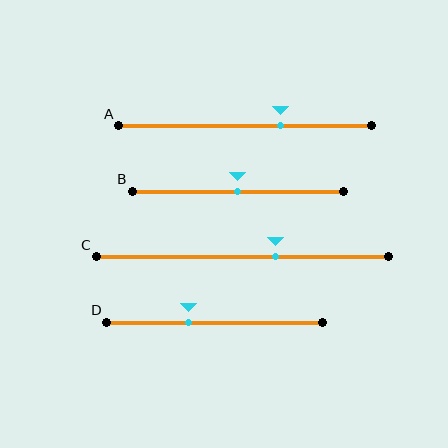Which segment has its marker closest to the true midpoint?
Segment B has its marker closest to the true midpoint.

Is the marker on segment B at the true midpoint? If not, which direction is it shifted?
Yes, the marker on segment B is at the true midpoint.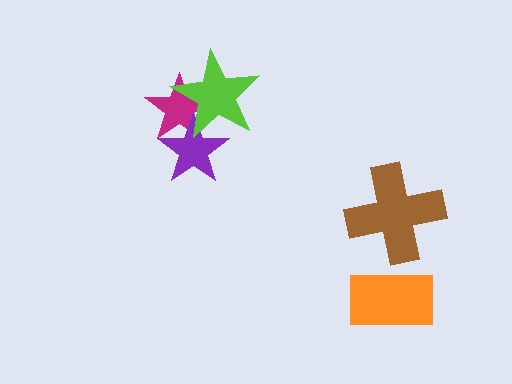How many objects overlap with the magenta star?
2 objects overlap with the magenta star.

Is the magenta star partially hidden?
Yes, it is partially covered by another shape.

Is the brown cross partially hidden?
No, no other shape covers it.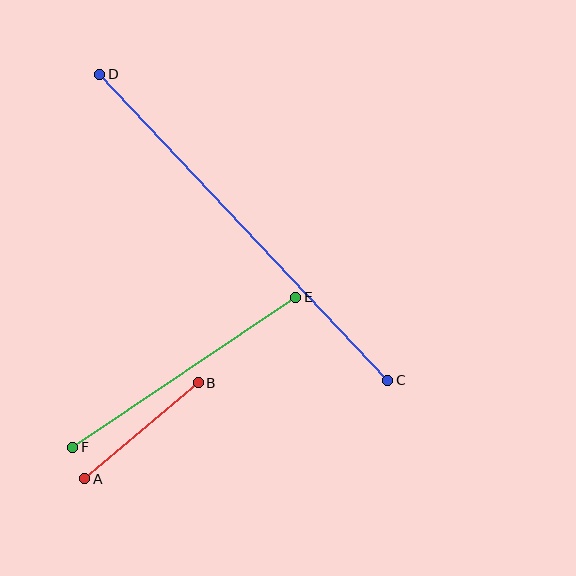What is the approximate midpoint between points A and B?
The midpoint is at approximately (141, 431) pixels.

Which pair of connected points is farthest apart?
Points C and D are farthest apart.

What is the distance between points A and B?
The distance is approximately 148 pixels.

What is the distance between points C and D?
The distance is approximately 420 pixels.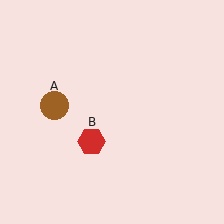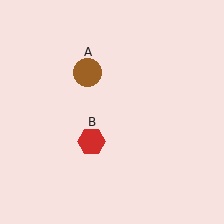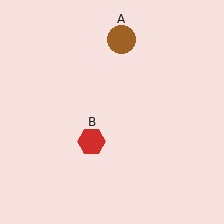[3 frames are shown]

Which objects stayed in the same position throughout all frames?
Red hexagon (object B) remained stationary.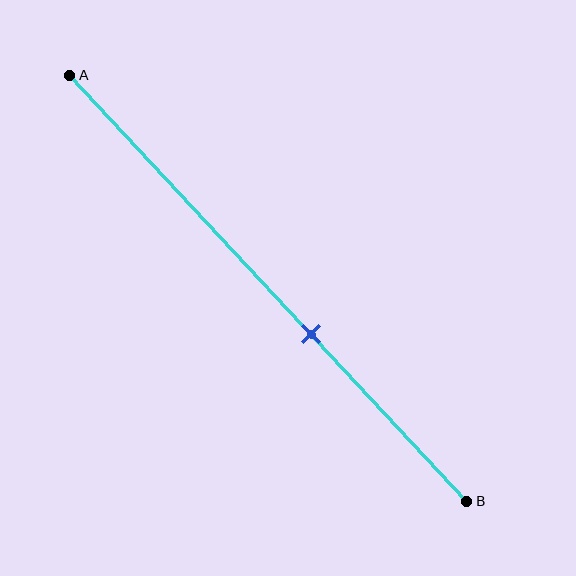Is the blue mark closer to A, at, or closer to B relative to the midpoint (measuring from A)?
The blue mark is closer to point B than the midpoint of segment AB.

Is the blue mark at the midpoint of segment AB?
No, the mark is at about 60% from A, not at the 50% midpoint.